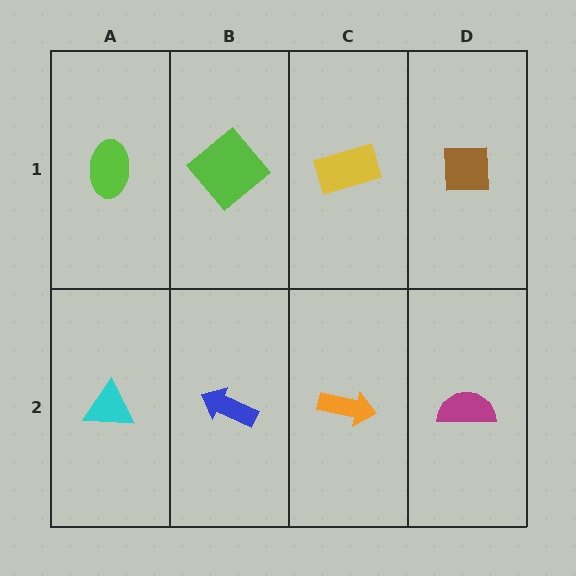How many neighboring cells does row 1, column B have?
3.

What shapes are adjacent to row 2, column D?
A brown square (row 1, column D), an orange arrow (row 2, column C).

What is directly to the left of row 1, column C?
A lime diamond.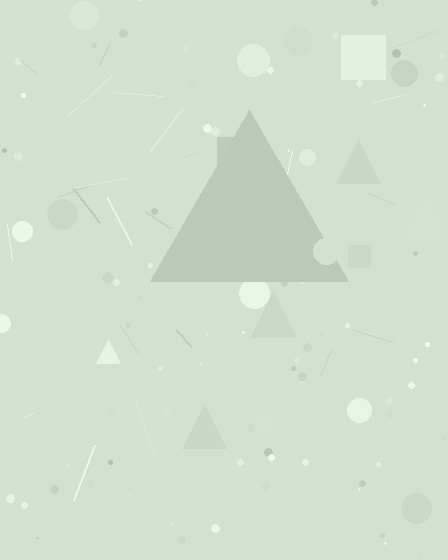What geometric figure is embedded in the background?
A triangle is embedded in the background.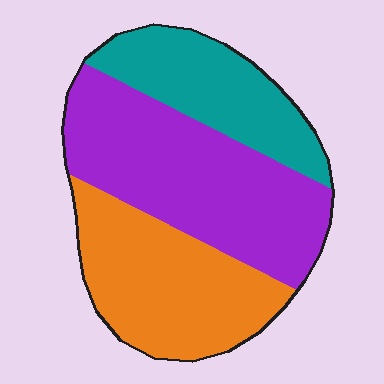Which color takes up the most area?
Purple, at roughly 45%.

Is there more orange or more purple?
Purple.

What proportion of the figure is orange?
Orange takes up about one third (1/3) of the figure.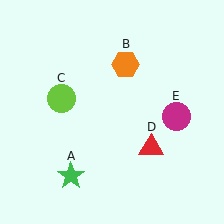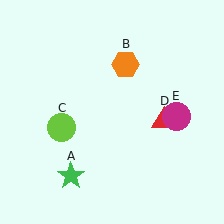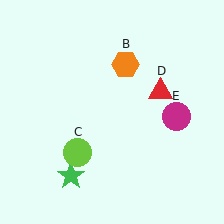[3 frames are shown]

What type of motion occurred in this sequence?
The lime circle (object C), red triangle (object D) rotated counterclockwise around the center of the scene.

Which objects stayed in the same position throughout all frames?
Green star (object A) and orange hexagon (object B) and magenta circle (object E) remained stationary.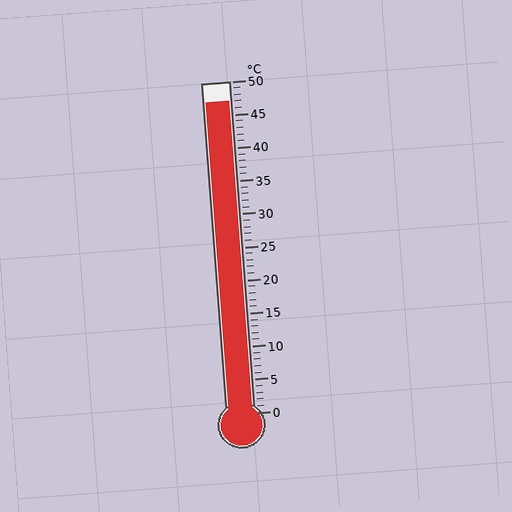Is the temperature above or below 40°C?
The temperature is above 40°C.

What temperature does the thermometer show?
The thermometer shows approximately 47°C.